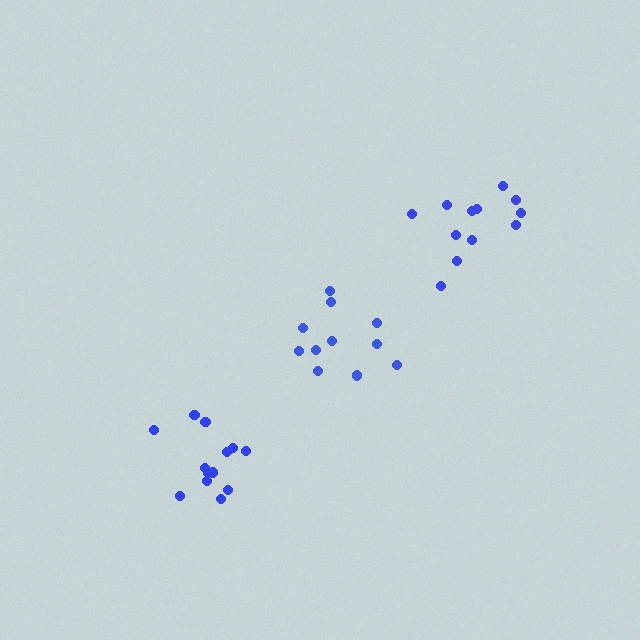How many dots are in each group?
Group 1: 12 dots, Group 2: 11 dots, Group 3: 13 dots (36 total).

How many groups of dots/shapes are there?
There are 3 groups.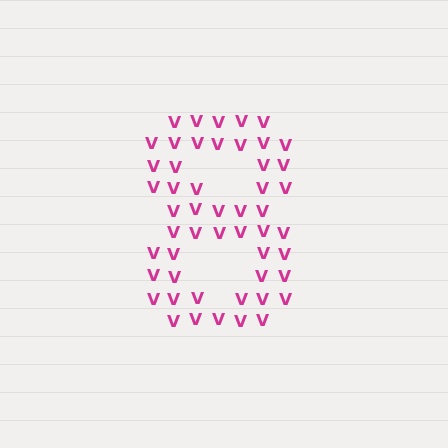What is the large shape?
The large shape is the digit 8.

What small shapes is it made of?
It is made of small letter V's.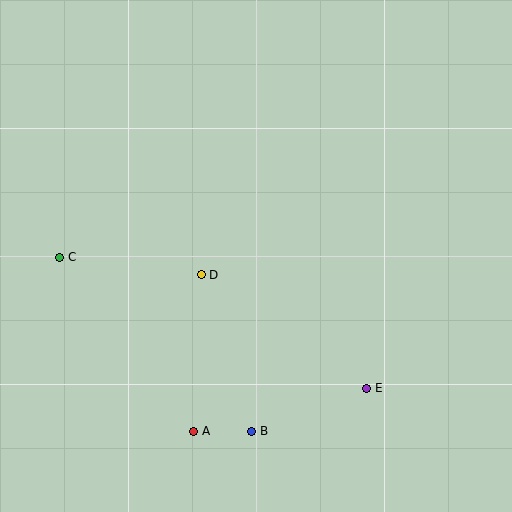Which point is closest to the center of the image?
Point D at (201, 275) is closest to the center.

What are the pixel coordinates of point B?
Point B is at (252, 431).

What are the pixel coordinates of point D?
Point D is at (201, 275).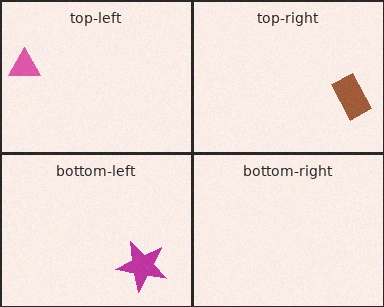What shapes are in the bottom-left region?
The magenta star.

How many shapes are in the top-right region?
1.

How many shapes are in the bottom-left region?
1.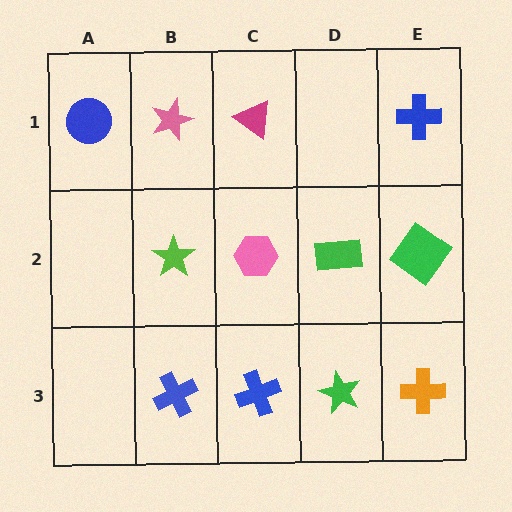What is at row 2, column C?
A pink hexagon.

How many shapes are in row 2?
4 shapes.